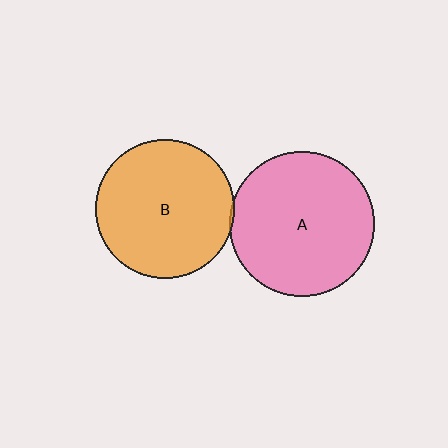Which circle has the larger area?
Circle A (pink).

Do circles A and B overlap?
Yes.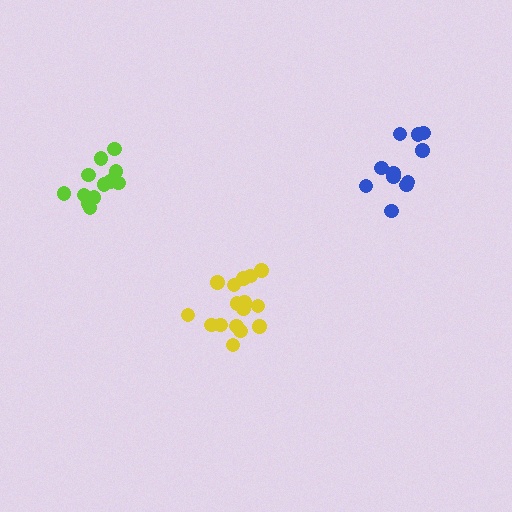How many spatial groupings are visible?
There are 3 spatial groupings.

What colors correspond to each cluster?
The clusters are colored: yellow, lime, blue.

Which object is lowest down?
The yellow cluster is bottommost.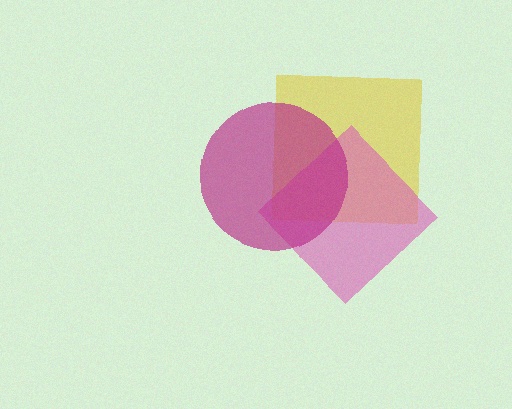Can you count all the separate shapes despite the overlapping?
Yes, there are 3 separate shapes.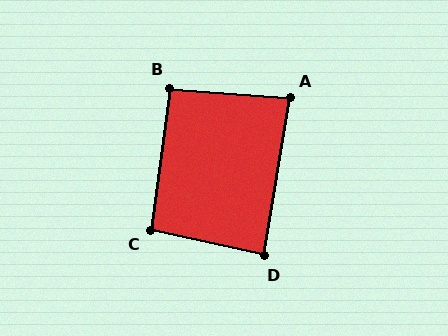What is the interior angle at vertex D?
Approximately 87 degrees (approximately right).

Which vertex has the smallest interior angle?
A, at approximately 85 degrees.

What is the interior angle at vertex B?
Approximately 93 degrees (approximately right).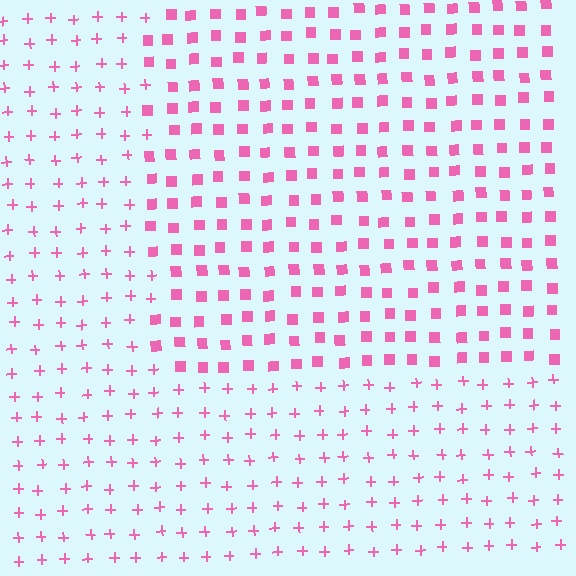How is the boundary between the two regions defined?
The boundary is defined by a change in element shape: squares inside vs. plus signs outside. All elements share the same color and spacing.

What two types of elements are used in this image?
The image uses squares inside the rectangle region and plus signs outside it.